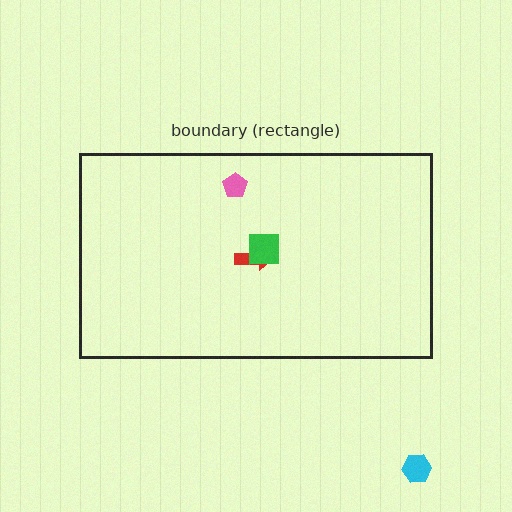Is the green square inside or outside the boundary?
Inside.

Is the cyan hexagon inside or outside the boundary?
Outside.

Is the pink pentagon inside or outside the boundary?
Inside.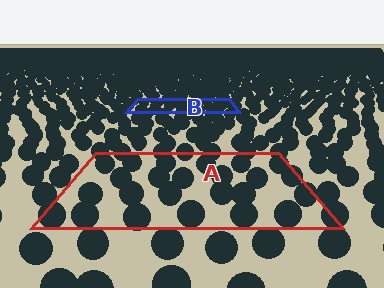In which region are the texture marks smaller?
The texture marks are smaller in region B, because it is farther away.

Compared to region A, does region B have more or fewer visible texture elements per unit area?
Region B has more texture elements per unit area — they are packed more densely because it is farther away.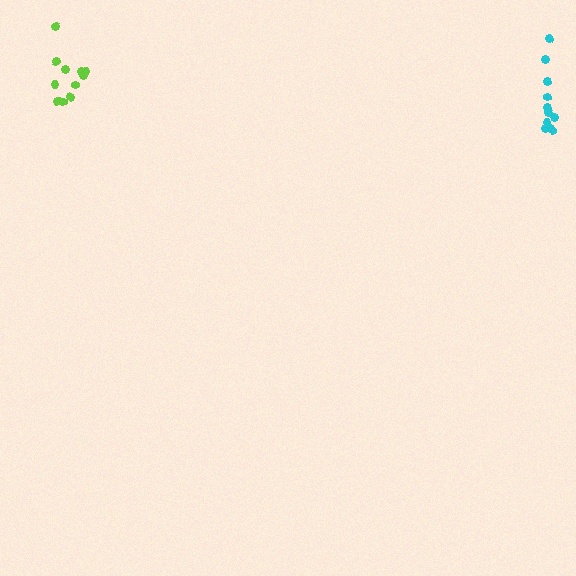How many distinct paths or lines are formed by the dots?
There are 2 distinct paths.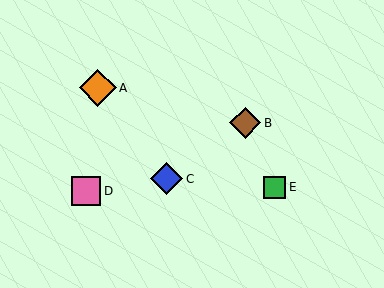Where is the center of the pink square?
The center of the pink square is at (86, 191).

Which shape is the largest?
The orange diamond (labeled A) is the largest.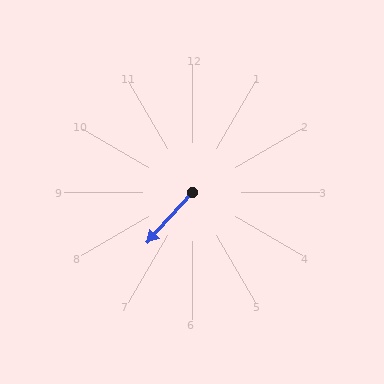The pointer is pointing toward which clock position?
Roughly 7 o'clock.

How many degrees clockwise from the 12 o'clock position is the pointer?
Approximately 222 degrees.